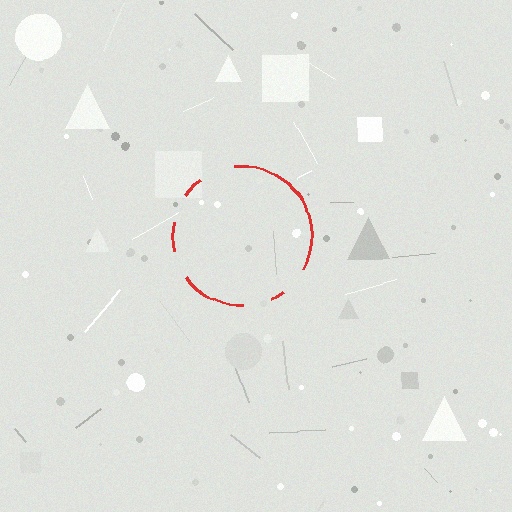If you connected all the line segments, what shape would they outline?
They would outline a circle.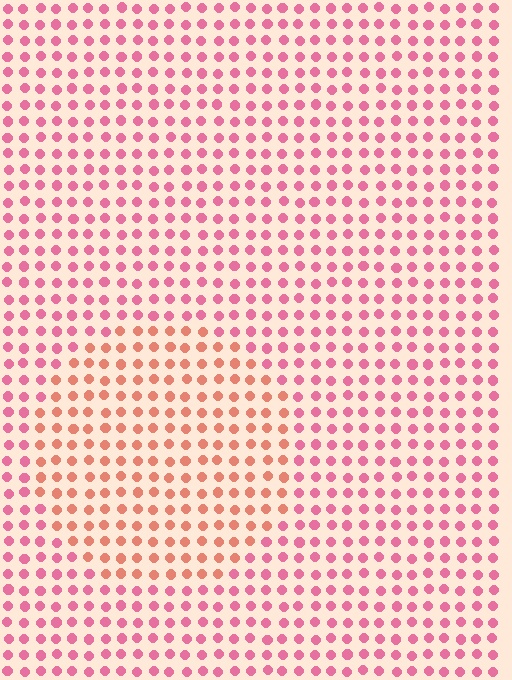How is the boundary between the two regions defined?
The boundary is defined purely by a slight shift in hue (about 33 degrees). Spacing, size, and orientation are identical on both sides.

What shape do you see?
I see a circle.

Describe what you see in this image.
The image is filled with small pink elements in a uniform arrangement. A circle-shaped region is visible where the elements are tinted to a slightly different hue, forming a subtle color boundary.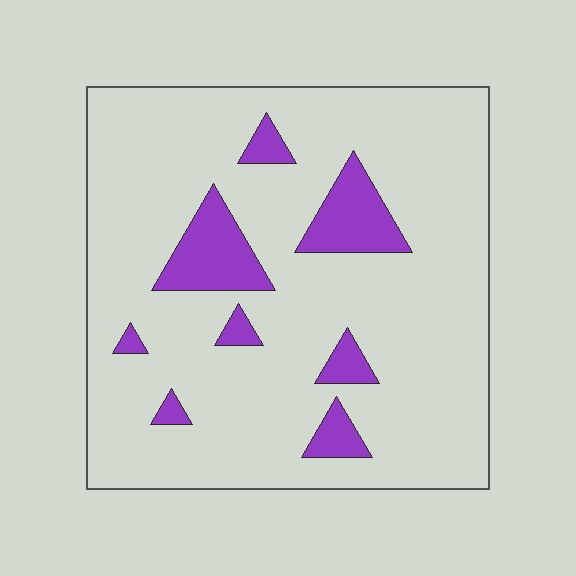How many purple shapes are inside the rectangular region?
8.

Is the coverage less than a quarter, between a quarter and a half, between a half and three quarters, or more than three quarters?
Less than a quarter.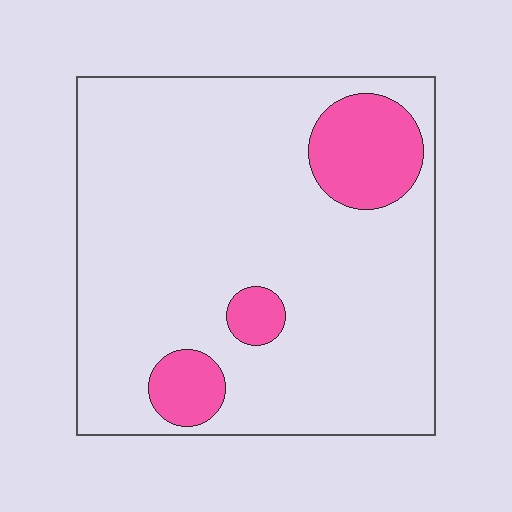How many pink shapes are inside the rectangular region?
3.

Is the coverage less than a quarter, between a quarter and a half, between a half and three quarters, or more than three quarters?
Less than a quarter.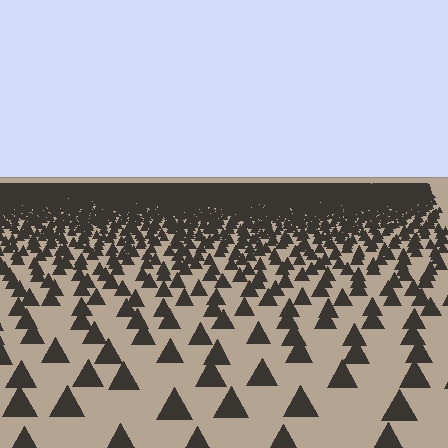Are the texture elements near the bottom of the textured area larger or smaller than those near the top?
Larger. Near the bottom, elements are closer to the viewer and appear at a bigger on-screen size.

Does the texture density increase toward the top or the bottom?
Density increases toward the top.